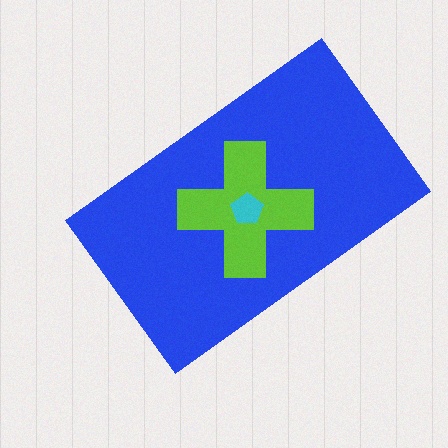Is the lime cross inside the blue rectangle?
Yes.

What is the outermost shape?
The blue rectangle.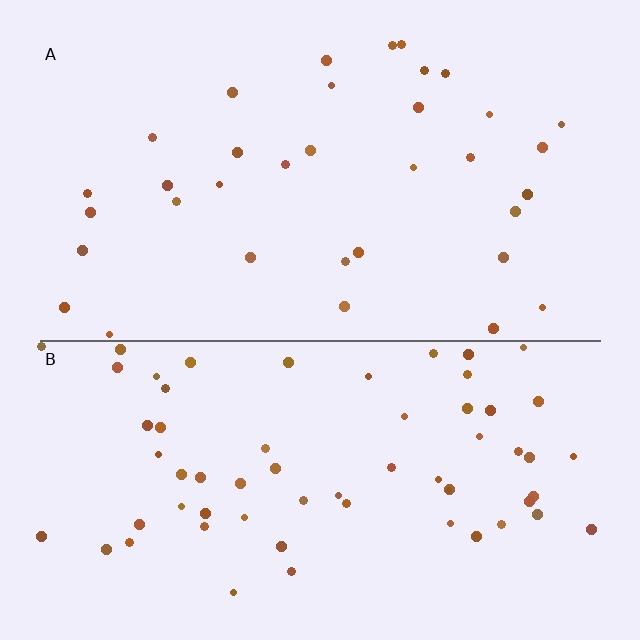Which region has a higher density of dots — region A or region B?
B (the bottom).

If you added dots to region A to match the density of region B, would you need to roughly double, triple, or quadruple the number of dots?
Approximately double.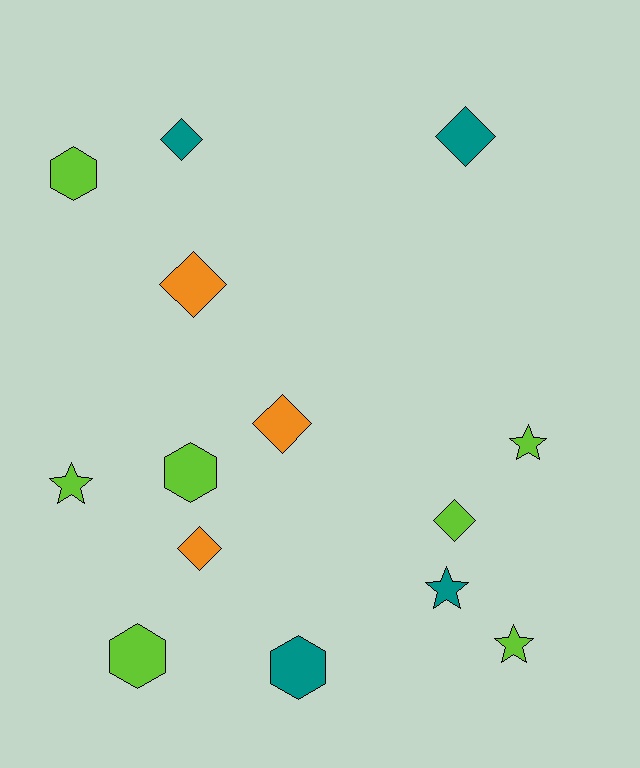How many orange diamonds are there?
There are 3 orange diamonds.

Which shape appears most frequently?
Diamond, with 6 objects.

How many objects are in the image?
There are 14 objects.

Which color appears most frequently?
Lime, with 7 objects.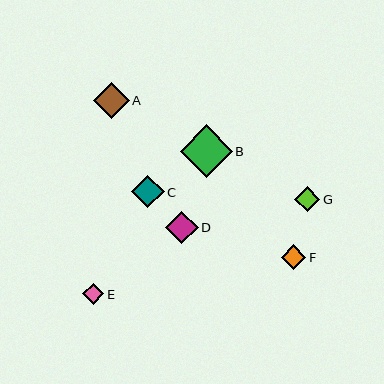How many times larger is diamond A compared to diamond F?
Diamond A is approximately 1.5 times the size of diamond F.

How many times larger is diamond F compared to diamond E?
Diamond F is approximately 1.2 times the size of diamond E.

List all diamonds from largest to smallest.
From largest to smallest: B, A, D, C, G, F, E.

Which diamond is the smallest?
Diamond E is the smallest with a size of approximately 21 pixels.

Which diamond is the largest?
Diamond B is the largest with a size of approximately 52 pixels.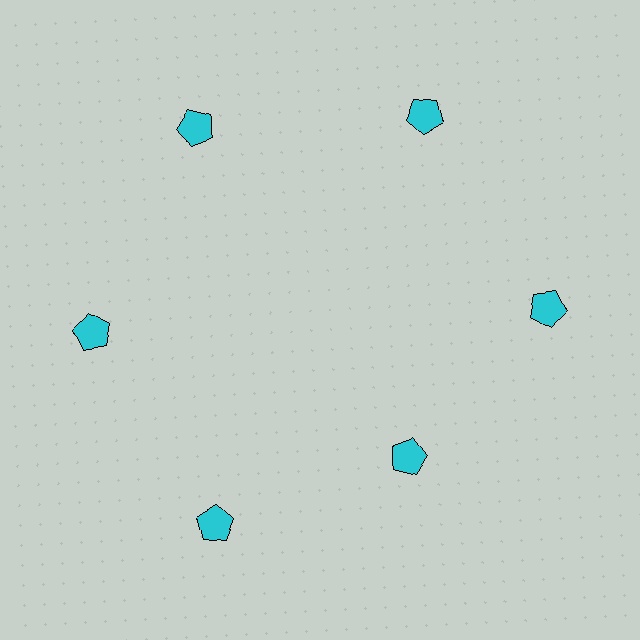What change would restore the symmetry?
The symmetry would be restored by moving it outward, back onto the ring so that all 6 pentagons sit at equal angles and equal distance from the center.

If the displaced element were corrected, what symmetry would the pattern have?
It would have 6-fold rotational symmetry — the pattern would map onto itself every 60 degrees.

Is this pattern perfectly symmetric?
No. The 6 cyan pentagons are arranged in a ring, but one element near the 5 o'clock position is pulled inward toward the center, breaking the 6-fold rotational symmetry.